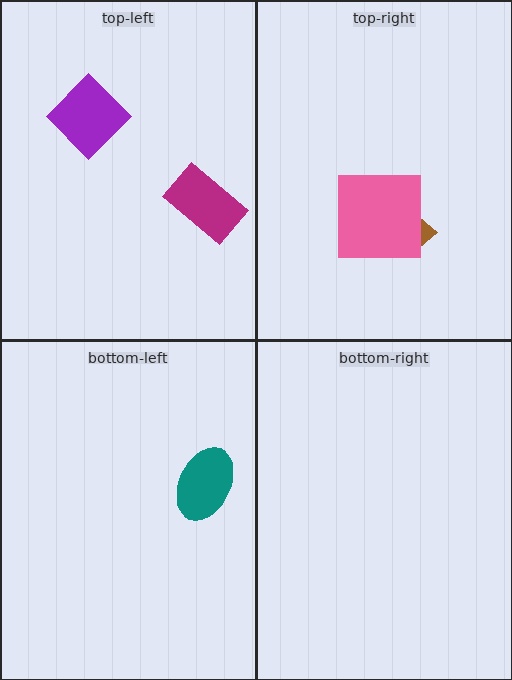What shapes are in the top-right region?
The brown arrow, the pink square.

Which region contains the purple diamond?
The top-left region.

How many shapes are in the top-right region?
2.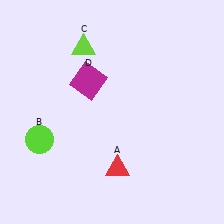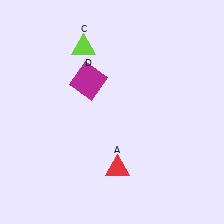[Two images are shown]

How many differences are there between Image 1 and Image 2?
There is 1 difference between the two images.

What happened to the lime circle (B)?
The lime circle (B) was removed in Image 2. It was in the bottom-left area of Image 1.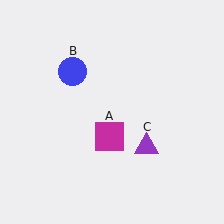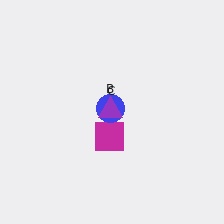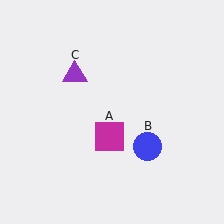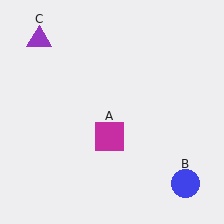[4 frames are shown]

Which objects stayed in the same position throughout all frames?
Magenta square (object A) remained stationary.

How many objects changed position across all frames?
2 objects changed position: blue circle (object B), purple triangle (object C).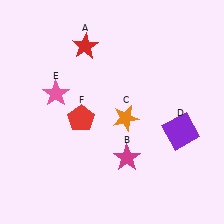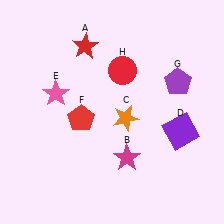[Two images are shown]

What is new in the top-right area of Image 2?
A red circle (H) was added in the top-right area of Image 2.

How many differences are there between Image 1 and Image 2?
There are 2 differences between the two images.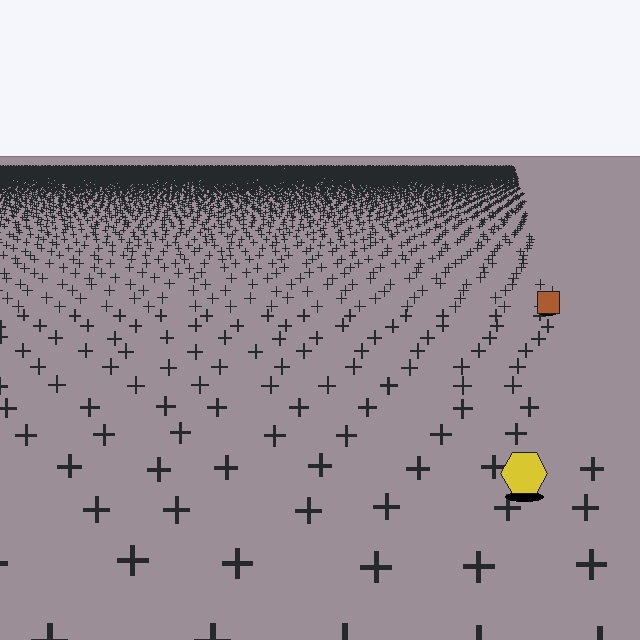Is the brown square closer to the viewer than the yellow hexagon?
No. The yellow hexagon is closer — you can tell from the texture gradient: the ground texture is coarser near it.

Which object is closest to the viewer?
The yellow hexagon is closest. The texture marks near it are larger and more spread out.